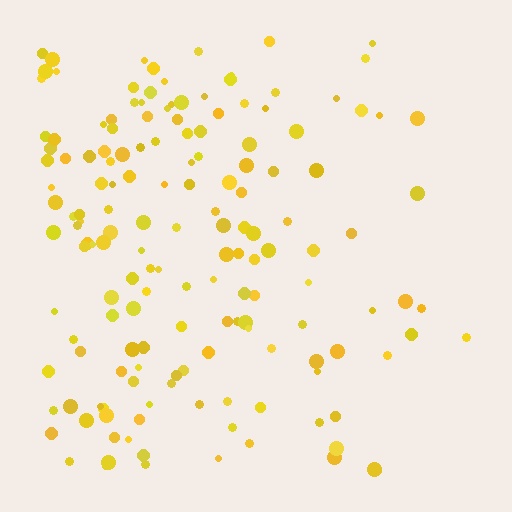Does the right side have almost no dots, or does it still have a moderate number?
Still a moderate number, just noticeably fewer than the left.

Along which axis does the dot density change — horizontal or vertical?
Horizontal.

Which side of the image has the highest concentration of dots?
The left.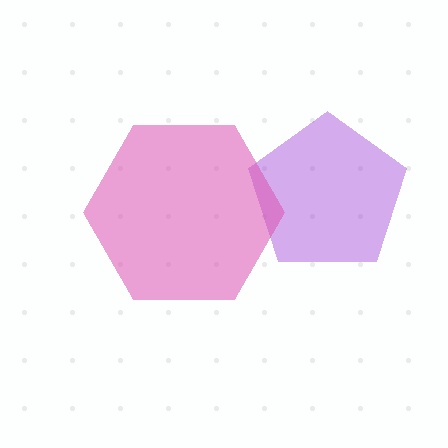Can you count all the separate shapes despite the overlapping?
Yes, there are 2 separate shapes.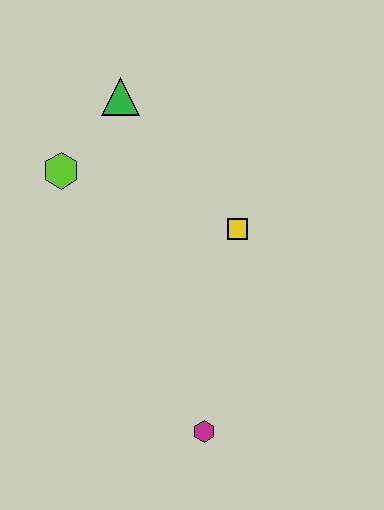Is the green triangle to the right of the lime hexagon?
Yes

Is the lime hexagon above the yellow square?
Yes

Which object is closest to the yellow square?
The green triangle is closest to the yellow square.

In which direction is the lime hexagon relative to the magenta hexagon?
The lime hexagon is above the magenta hexagon.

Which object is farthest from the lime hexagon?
The magenta hexagon is farthest from the lime hexagon.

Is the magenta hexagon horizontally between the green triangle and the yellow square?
Yes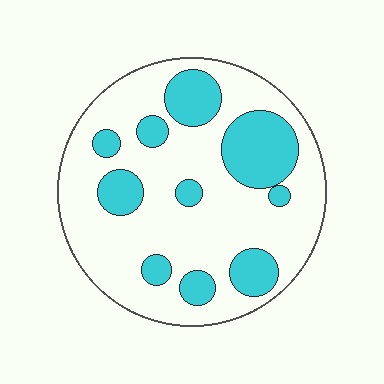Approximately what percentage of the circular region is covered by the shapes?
Approximately 25%.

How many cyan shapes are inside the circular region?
10.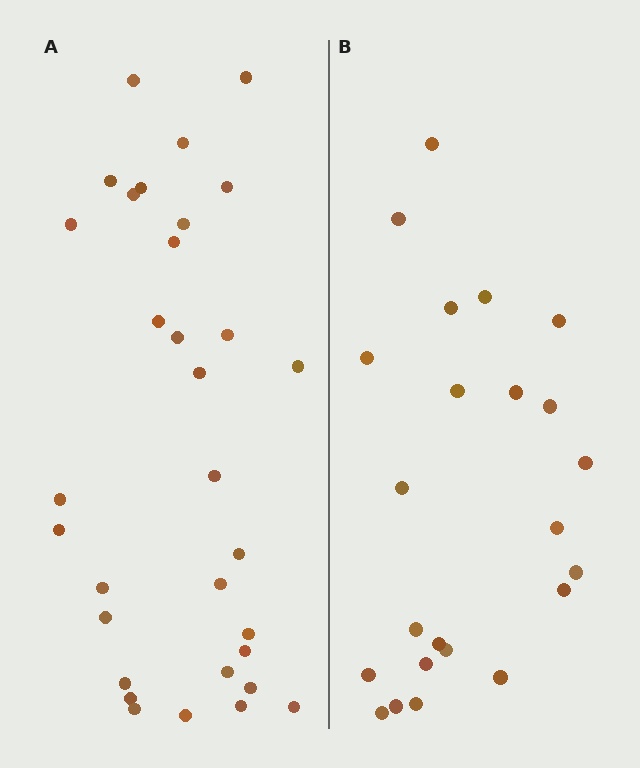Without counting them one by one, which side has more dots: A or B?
Region A (the left region) has more dots.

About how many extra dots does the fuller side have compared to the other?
Region A has roughly 8 or so more dots than region B.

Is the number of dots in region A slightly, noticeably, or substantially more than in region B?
Region A has noticeably more, but not dramatically so. The ratio is roughly 1.4 to 1.